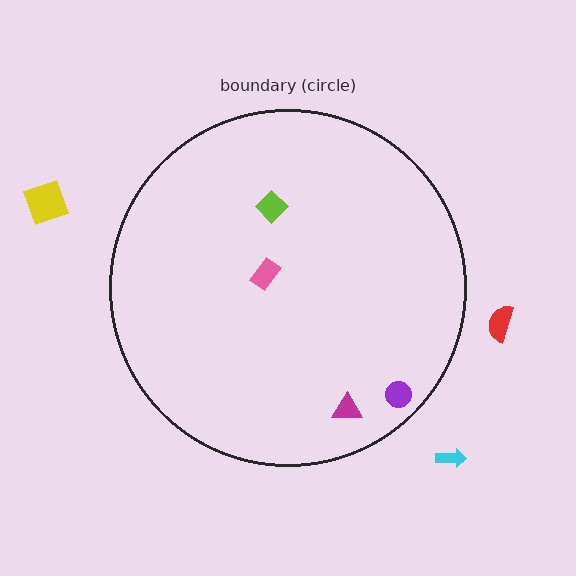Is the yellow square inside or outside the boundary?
Outside.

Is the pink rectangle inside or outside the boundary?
Inside.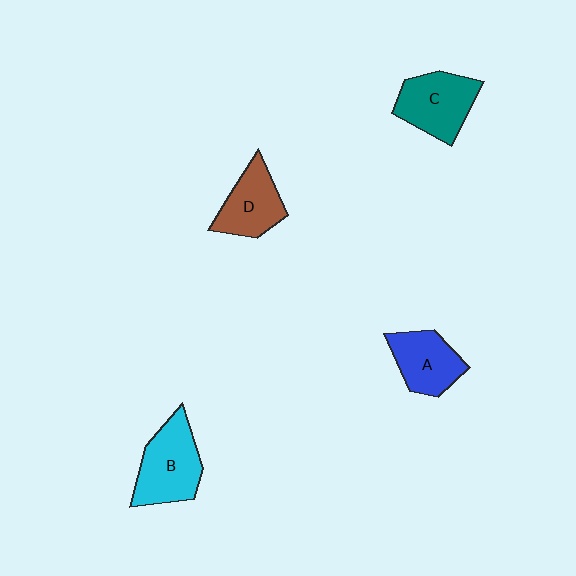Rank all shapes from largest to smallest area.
From largest to smallest: B (cyan), C (teal), D (brown), A (blue).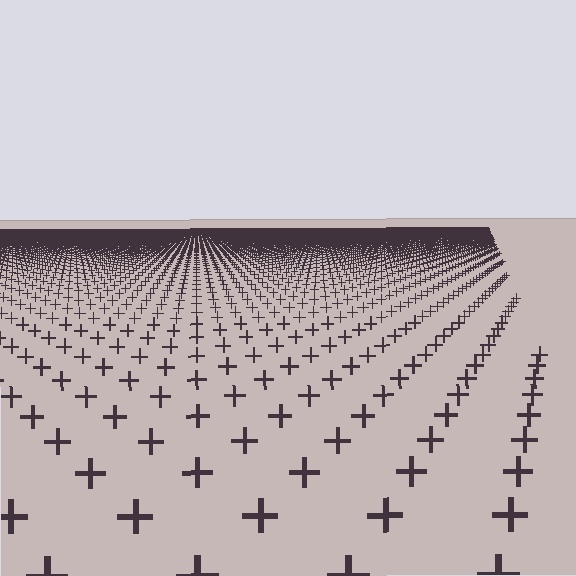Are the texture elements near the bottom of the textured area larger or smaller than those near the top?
Larger. Near the bottom, elements are closer to the viewer and appear at a bigger on-screen size.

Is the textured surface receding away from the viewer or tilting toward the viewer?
The surface is receding away from the viewer. Texture elements get smaller and denser toward the top.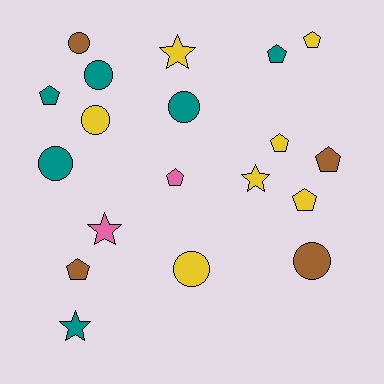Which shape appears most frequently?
Pentagon, with 8 objects.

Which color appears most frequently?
Yellow, with 7 objects.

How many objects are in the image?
There are 19 objects.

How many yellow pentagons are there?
There are 3 yellow pentagons.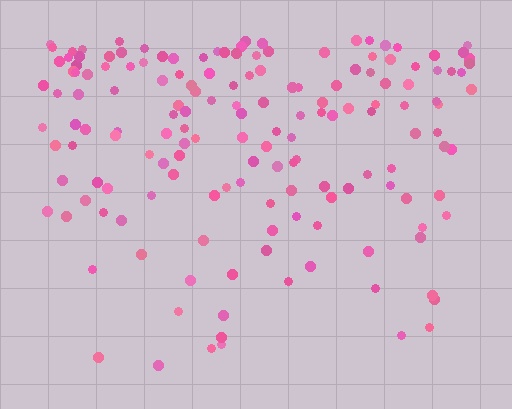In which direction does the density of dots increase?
From bottom to top, with the top side densest.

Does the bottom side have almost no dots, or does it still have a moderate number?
Still a moderate number, just noticeably fewer than the top.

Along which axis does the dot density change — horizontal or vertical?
Vertical.